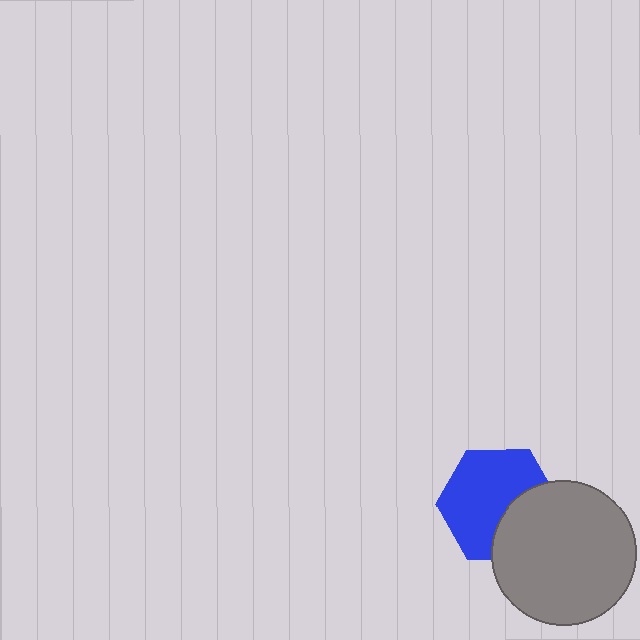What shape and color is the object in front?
The object in front is a gray circle.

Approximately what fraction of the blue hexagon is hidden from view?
Roughly 33% of the blue hexagon is hidden behind the gray circle.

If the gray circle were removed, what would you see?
You would see the complete blue hexagon.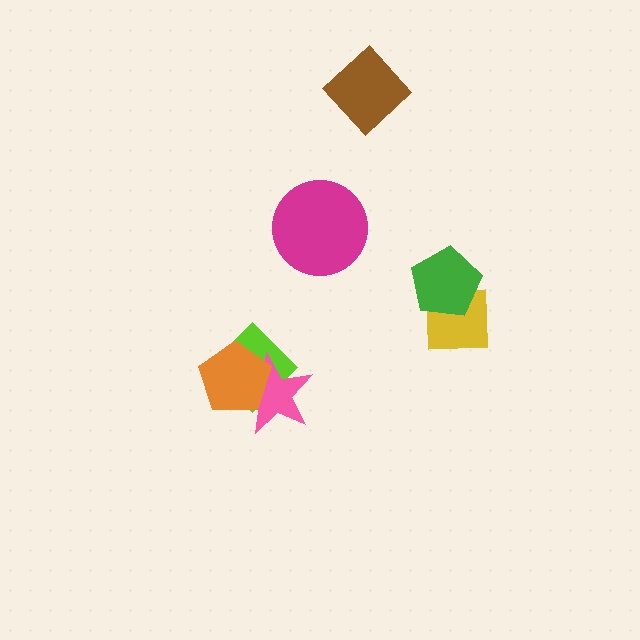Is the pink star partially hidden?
Yes, it is partially covered by another shape.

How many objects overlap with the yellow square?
1 object overlaps with the yellow square.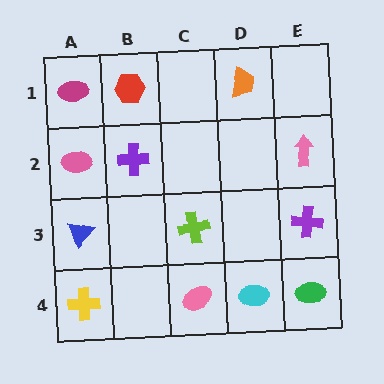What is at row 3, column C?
A lime cross.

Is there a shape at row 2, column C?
No, that cell is empty.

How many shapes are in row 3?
3 shapes.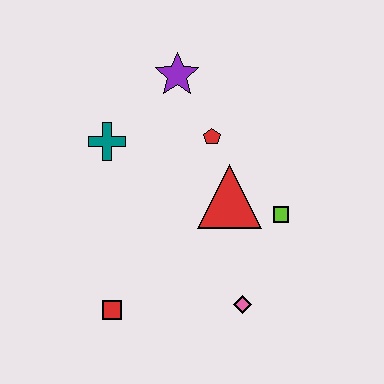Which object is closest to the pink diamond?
The lime square is closest to the pink diamond.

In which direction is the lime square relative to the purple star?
The lime square is below the purple star.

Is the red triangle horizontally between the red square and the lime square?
Yes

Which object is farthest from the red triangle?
The red square is farthest from the red triangle.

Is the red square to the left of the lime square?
Yes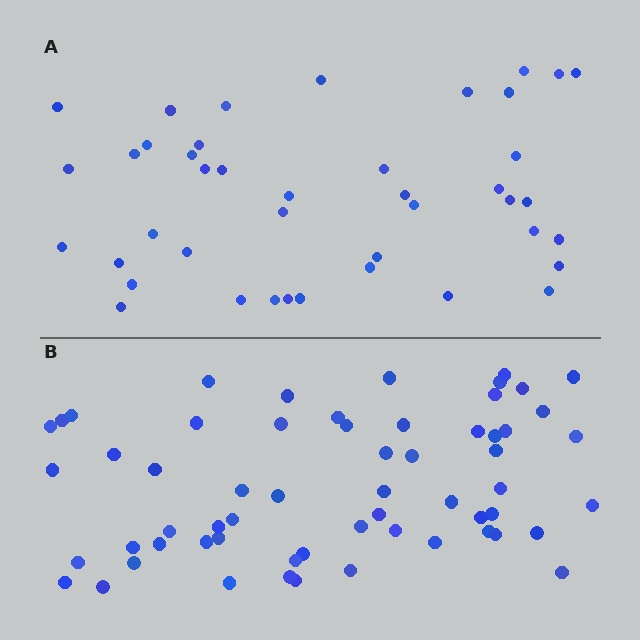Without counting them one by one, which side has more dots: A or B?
Region B (the bottom region) has more dots.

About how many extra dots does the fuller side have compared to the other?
Region B has approximately 20 more dots than region A.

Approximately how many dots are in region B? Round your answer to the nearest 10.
About 60 dots.